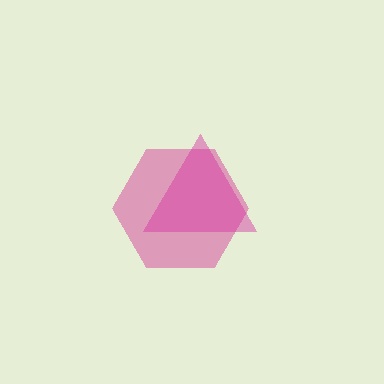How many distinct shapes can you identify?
There are 2 distinct shapes: a pink hexagon, a magenta triangle.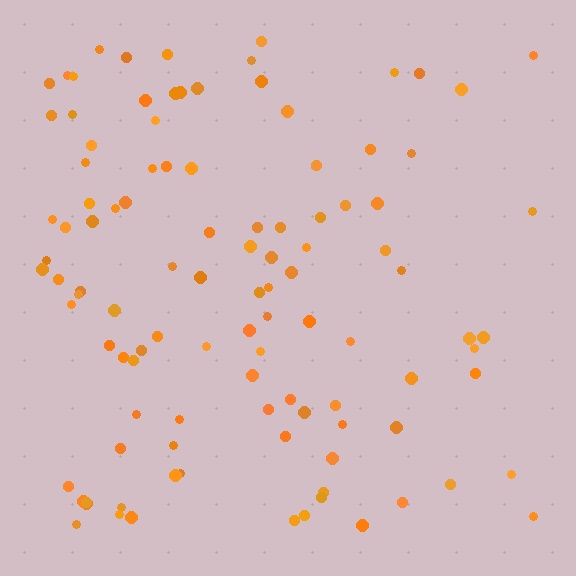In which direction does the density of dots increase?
From right to left, with the left side densest.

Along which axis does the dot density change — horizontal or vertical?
Horizontal.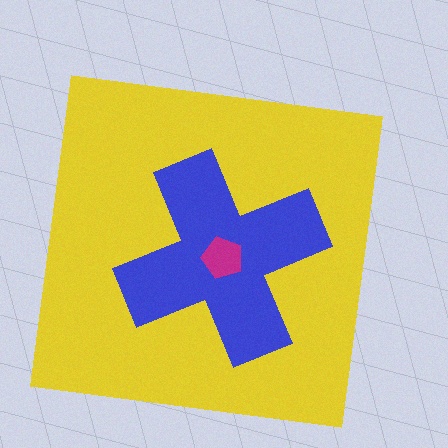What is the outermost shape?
The yellow square.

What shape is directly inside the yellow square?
The blue cross.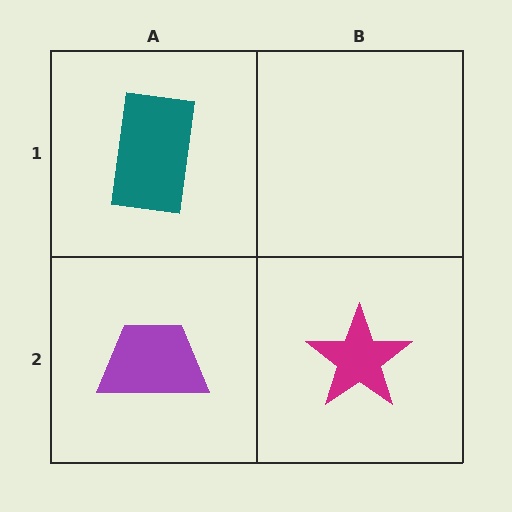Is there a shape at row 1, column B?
No, that cell is empty.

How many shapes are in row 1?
1 shape.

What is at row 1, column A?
A teal rectangle.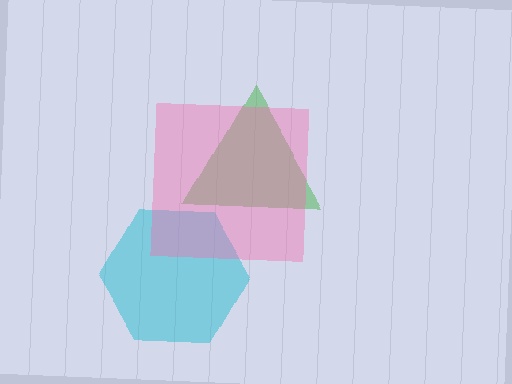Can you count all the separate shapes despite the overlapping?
Yes, there are 3 separate shapes.